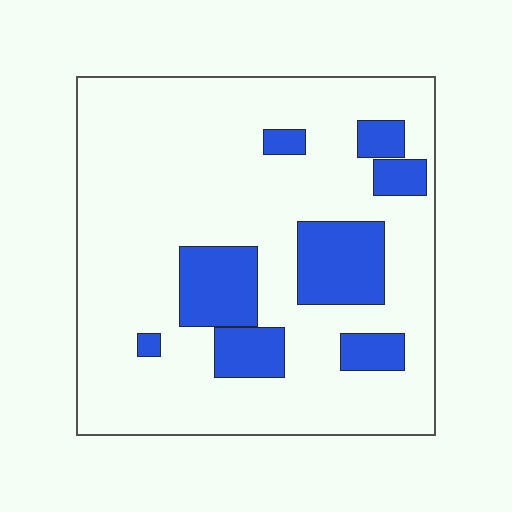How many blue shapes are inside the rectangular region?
8.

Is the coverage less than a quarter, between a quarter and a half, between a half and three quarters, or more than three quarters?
Less than a quarter.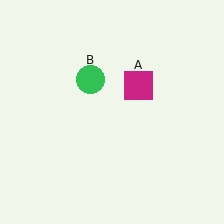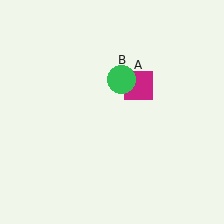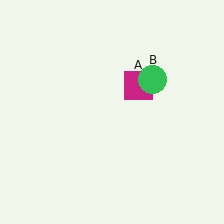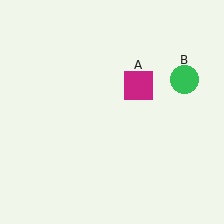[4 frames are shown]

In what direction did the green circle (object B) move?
The green circle (object B) moved right.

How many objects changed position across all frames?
1 object changed position: green circle (object B).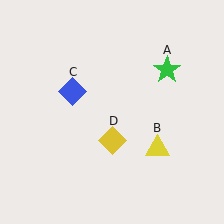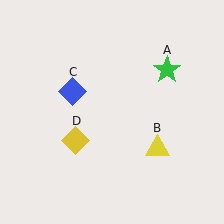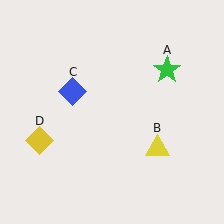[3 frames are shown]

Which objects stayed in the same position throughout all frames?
Green star (object A) and yellow triangle (object B) and blue diamond (object C) remained stationary.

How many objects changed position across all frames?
1 object changed position: yellow diamond (object D).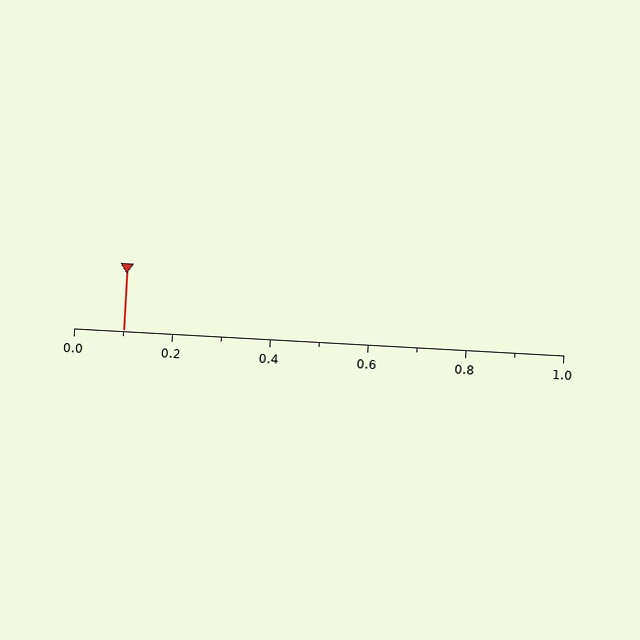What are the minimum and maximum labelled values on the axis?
The axis runs from 0.0 to 1.0.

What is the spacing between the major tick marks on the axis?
The major ticks are spaced 0.2 apart.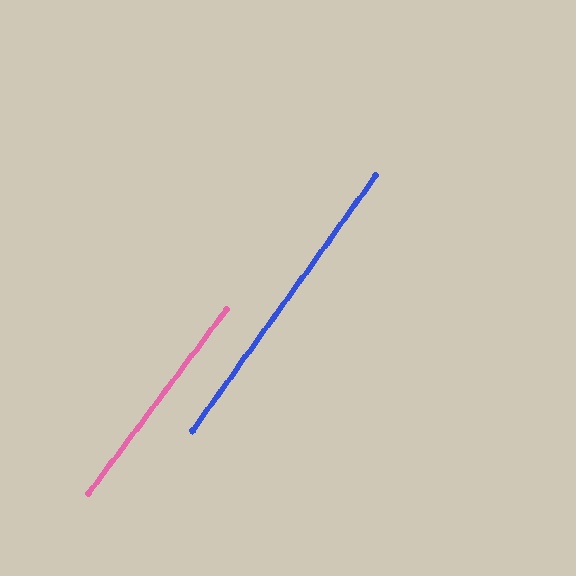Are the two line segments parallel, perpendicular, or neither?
Parallel — their directions differ by only 1.3°.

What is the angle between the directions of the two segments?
Approximately 1 degree.